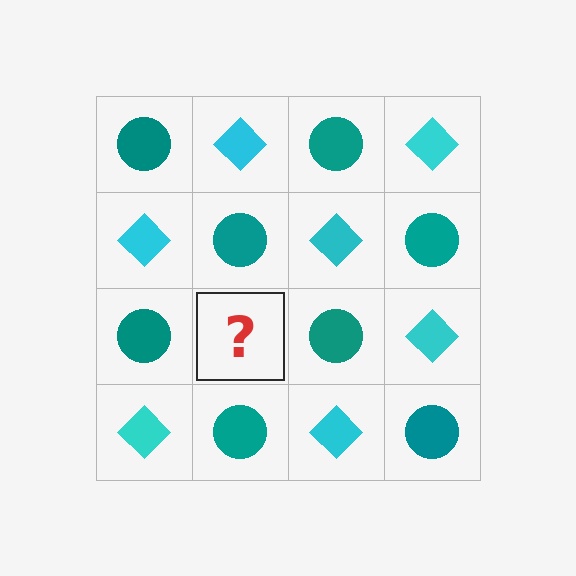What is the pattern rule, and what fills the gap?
The rule is that it alternates teal circle and cyan diamond in a checkerboard pattern. The gap should be filled with a cyan diamond.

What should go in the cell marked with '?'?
The missing cell should contain a cyan diamond.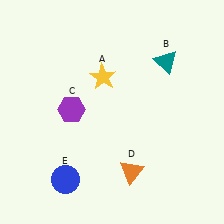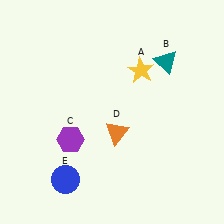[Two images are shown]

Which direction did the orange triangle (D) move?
The orange triangle (D) moved up.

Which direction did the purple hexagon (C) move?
The purple hexagon (C) moved down.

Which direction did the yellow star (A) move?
The yellow star (A) moved right.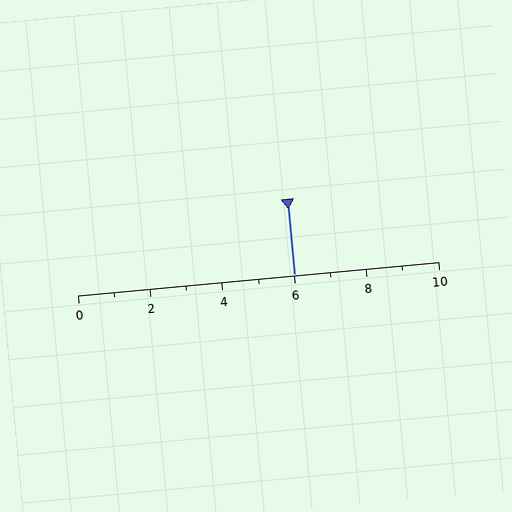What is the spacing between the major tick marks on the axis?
The major ticks are spaced 2 apart.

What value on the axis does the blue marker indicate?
The marker indicates approximately 6.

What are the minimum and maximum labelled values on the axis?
The axis runs from 0 to 10.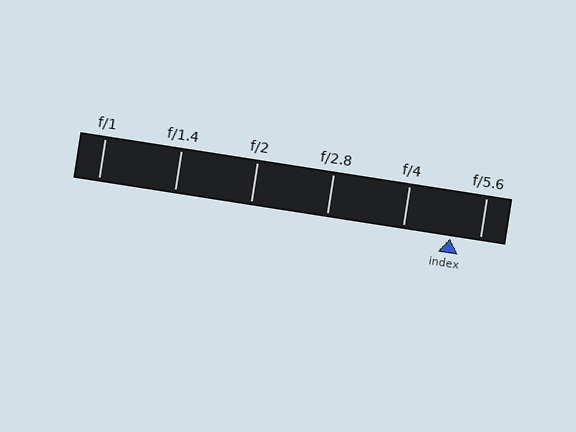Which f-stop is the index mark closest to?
The index mark is closest to f/5.6.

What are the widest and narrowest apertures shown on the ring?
The widest aperture shown is f/1 and the narrowest is f/5.6.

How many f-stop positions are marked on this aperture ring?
There are 6 f-stop positions marked.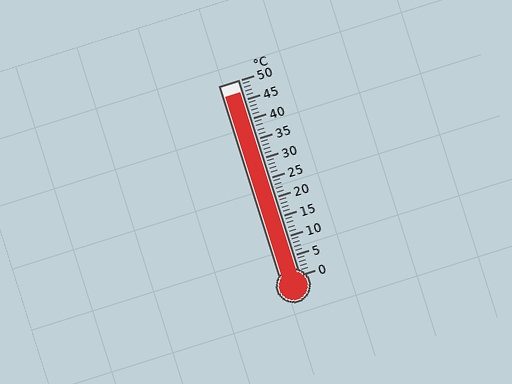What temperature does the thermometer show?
The thermometer shows approximately 47°C.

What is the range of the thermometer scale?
The thermometer scale ranges from 0°C to 50°C.